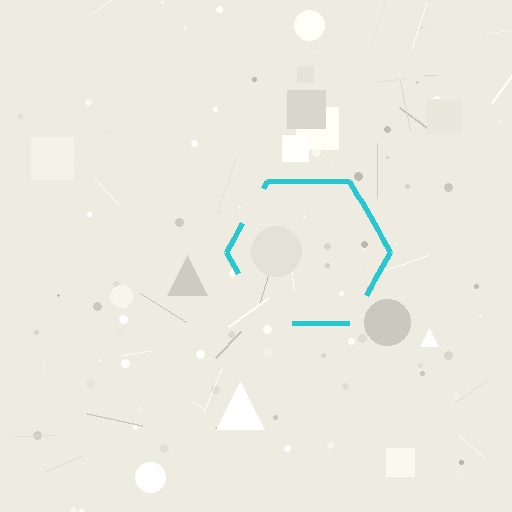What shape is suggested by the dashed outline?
The dashed outline suggests a hexagon.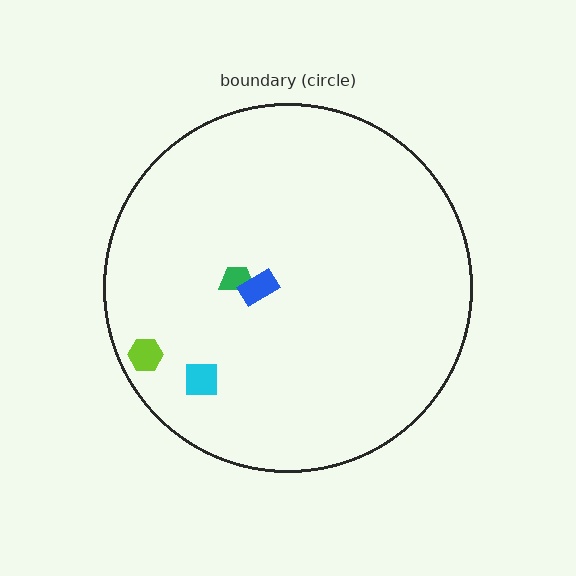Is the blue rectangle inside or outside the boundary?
Inside.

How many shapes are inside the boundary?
4 inside, 0 outside.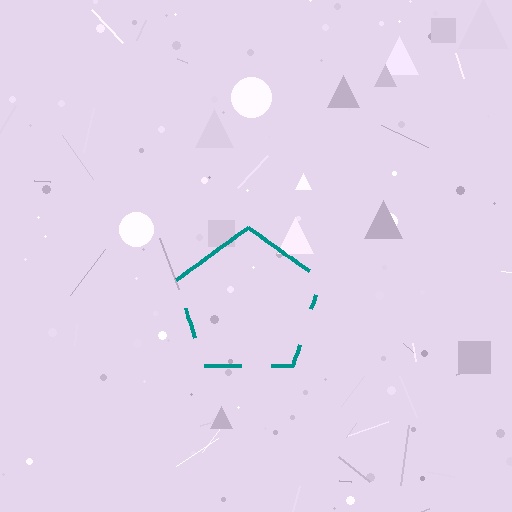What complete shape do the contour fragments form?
The contour fragments form a pentagon.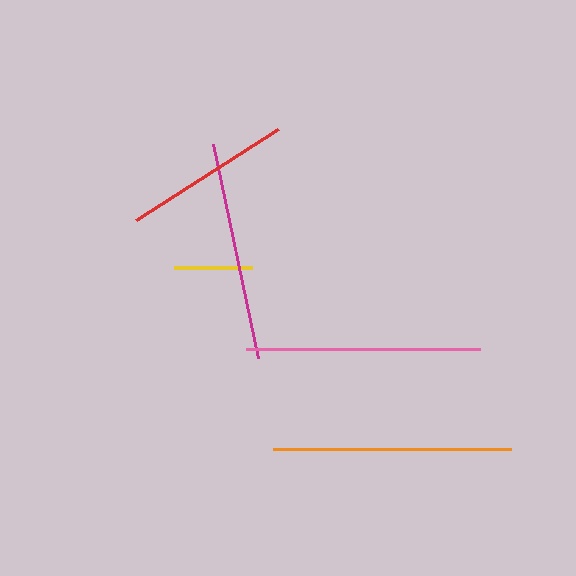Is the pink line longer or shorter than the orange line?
The orange line is longer than the pink line.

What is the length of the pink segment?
The pink segment is approximately 234 pixels long.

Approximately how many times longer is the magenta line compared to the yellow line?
The magenta line is approximately 2.8 times the length of the yellow line.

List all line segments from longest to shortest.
From longest to shortest: orange, pink, magenta, red, yellow.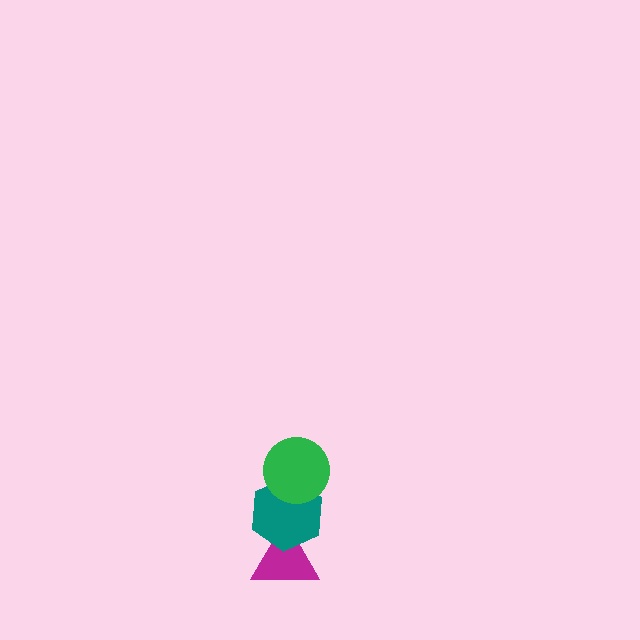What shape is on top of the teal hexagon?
The green circle is on top of the teal hexagon.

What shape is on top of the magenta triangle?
The teal hexagon is on top of the magenta triangle.